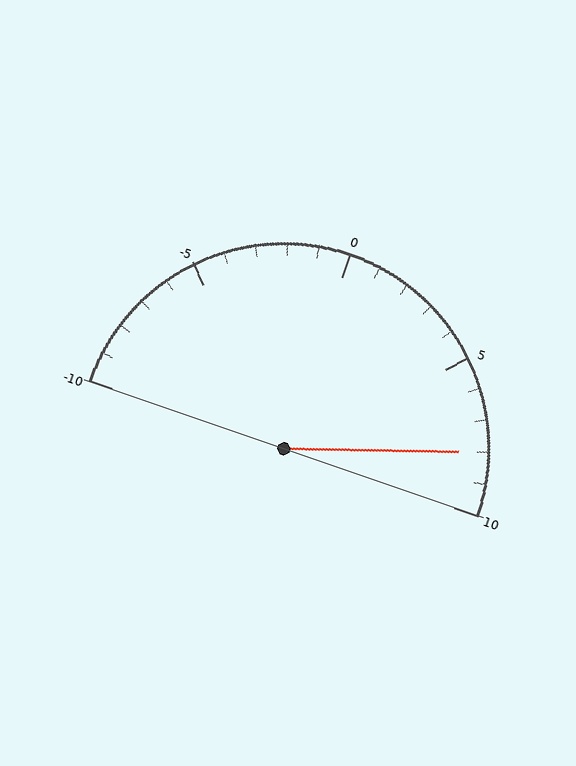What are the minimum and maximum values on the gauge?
The gauge ranges from -10 to 10.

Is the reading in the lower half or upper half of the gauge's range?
The reading is in the upper half of the range (-10 to 10).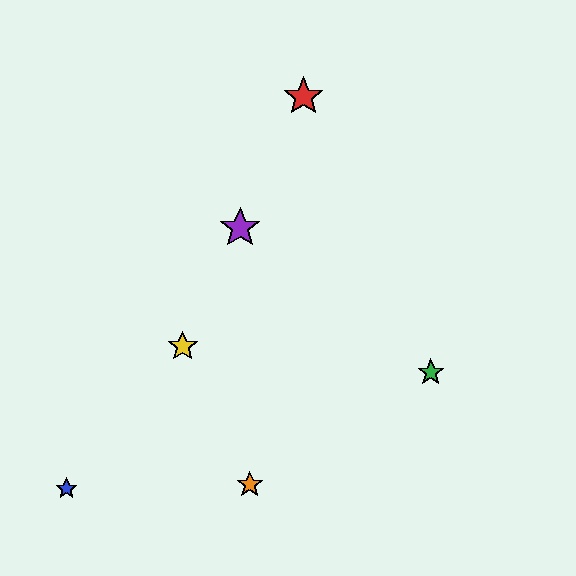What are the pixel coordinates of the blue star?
The blue star is at (67, 489).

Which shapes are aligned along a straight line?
The red star, the yellow star, the purple star are aligned along a straight line.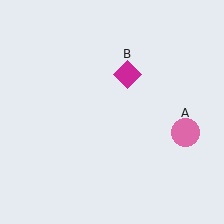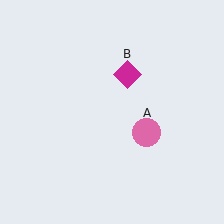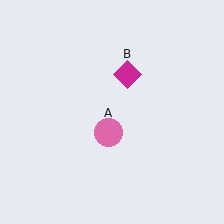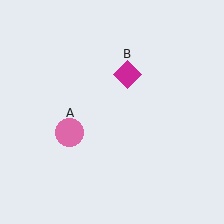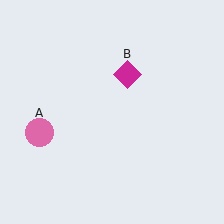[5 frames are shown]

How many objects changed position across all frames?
1 object changed position: pink circle (object A).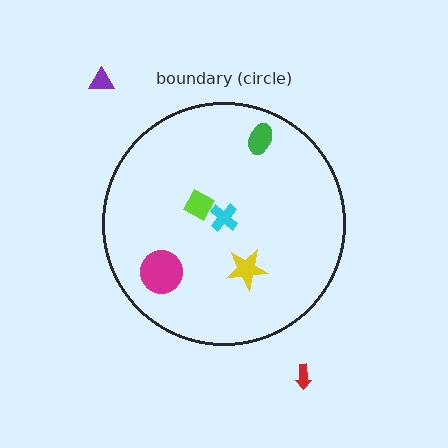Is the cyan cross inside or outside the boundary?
Inside.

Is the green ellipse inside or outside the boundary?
Inside.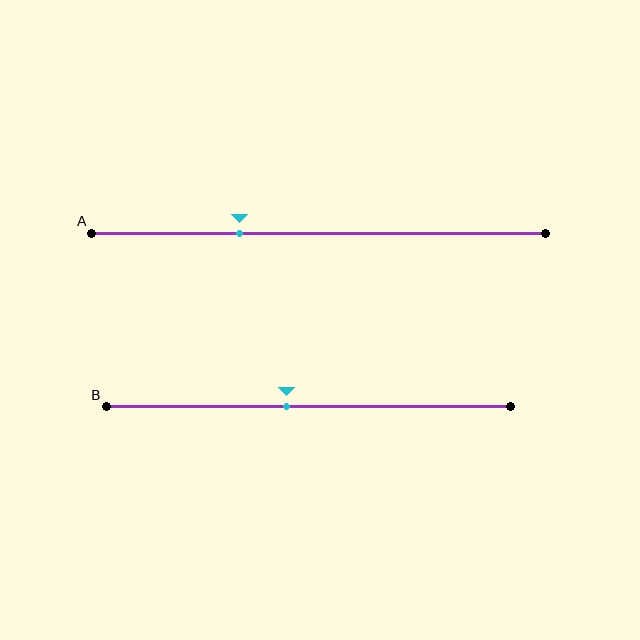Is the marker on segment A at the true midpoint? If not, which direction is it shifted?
No, the marker on segment A is shifted to the left by about 17% of the segment length.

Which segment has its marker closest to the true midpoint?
Segment B has its marker closest to the true midpoint.